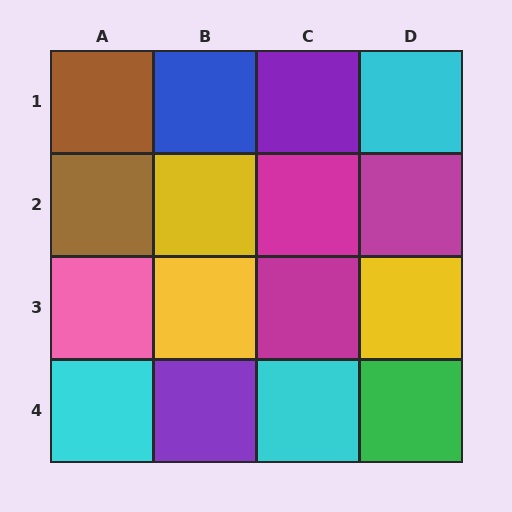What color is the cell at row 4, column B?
Purple.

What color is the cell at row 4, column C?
Cyan.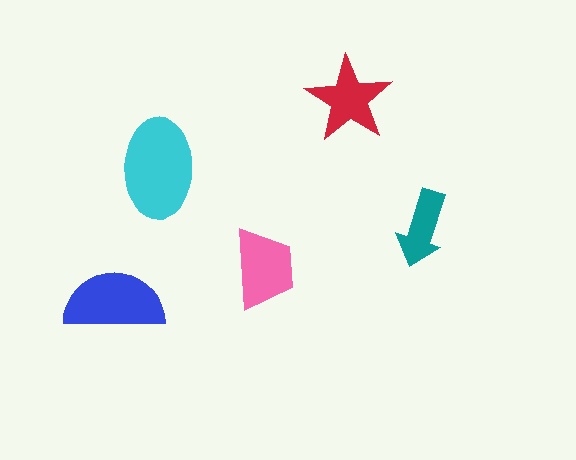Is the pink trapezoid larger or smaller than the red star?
Larger.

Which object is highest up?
The red star is topmost.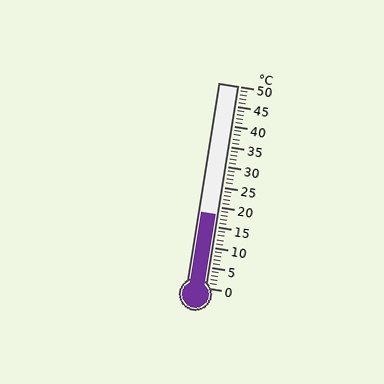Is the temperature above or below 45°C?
The temperature is below 45°C.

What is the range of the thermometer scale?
The thermometer scale ranges from 0°C to 50°C.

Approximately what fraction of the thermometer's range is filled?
The thermometer is filled to approximately 35% of its range.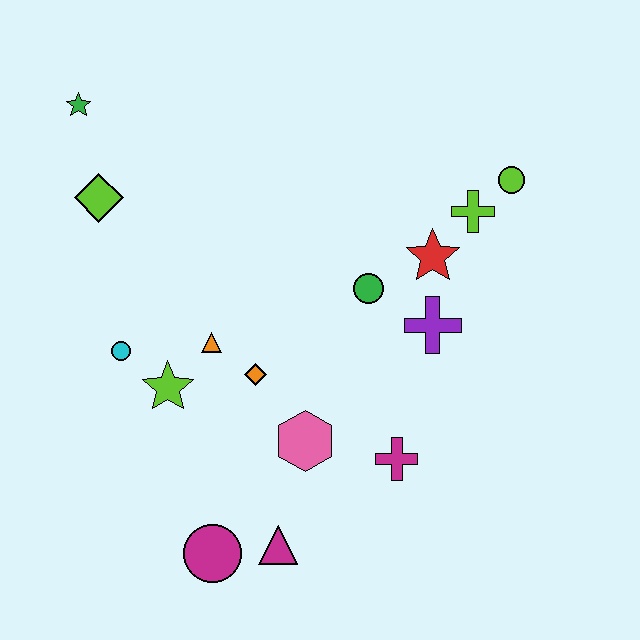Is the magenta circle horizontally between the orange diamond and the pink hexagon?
No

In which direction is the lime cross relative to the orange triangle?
The lime cross is to the right of the orange triangle.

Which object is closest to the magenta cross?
The pink hexagon is closest to the magenta cross.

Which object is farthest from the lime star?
The lime circle is farthest from the lime star.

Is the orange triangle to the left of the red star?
Yes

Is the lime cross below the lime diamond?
Yes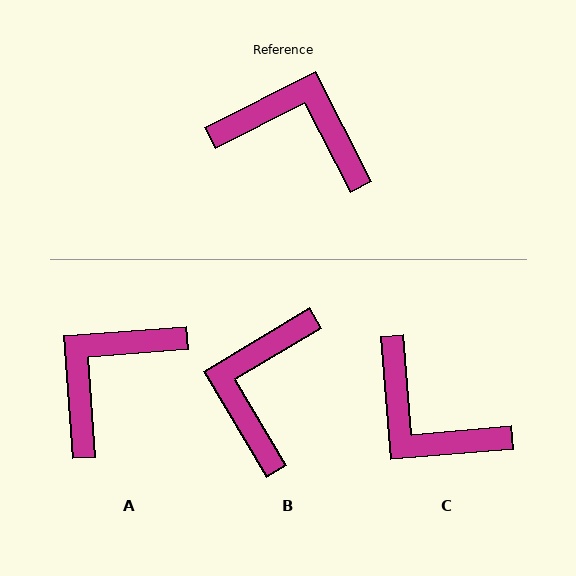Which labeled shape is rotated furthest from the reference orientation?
C, about 158 degrees away.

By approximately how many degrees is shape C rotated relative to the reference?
Approximately 158 degrees counter-clockwise.